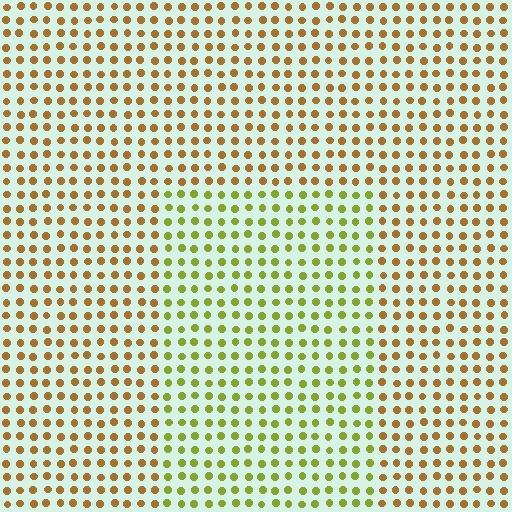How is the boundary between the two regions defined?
The boundary is defined purely by a slight shift in hue (about 42 degrees). Spacing, size, and orientation are identical on both sides.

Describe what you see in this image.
The image is filled with small brown elements in a uniform arrangement. A rectangle-shaped region is visible where the elements are tinted to a slightly different hue, forming a subtle color boundary.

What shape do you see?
I see a rectangle.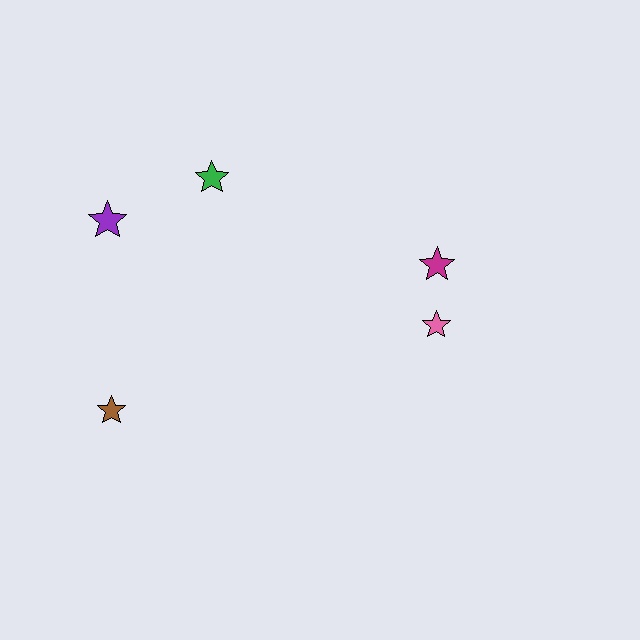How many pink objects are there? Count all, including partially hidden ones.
There is 1 pink object.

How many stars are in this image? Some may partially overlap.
There are 5 stars.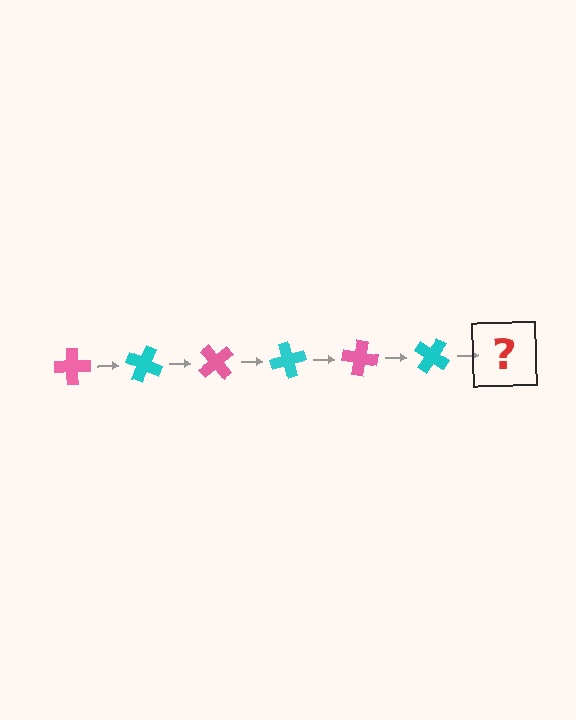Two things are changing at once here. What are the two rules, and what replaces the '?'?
The two rules are that it rotates 25 degrees each step and the color cycles through pink and cyan. The '?' should be a pink cross, rotated 150 degrees from the start.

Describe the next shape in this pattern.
It should be a pink cross, rotated 150 degrees from the start.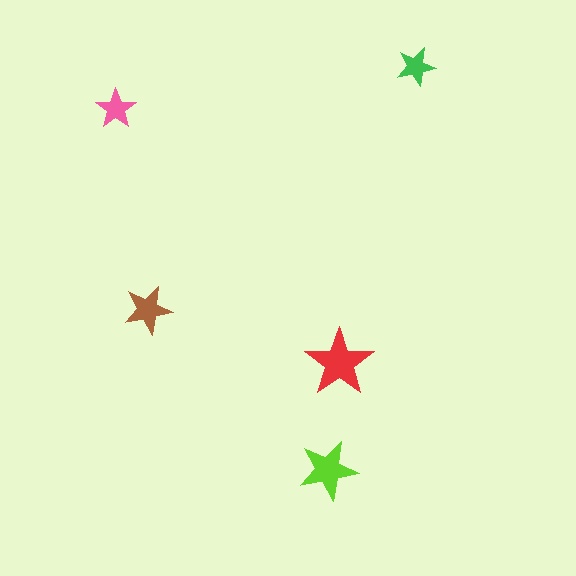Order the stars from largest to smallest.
the red one, the lime one, the brown one, the pink one, the green one.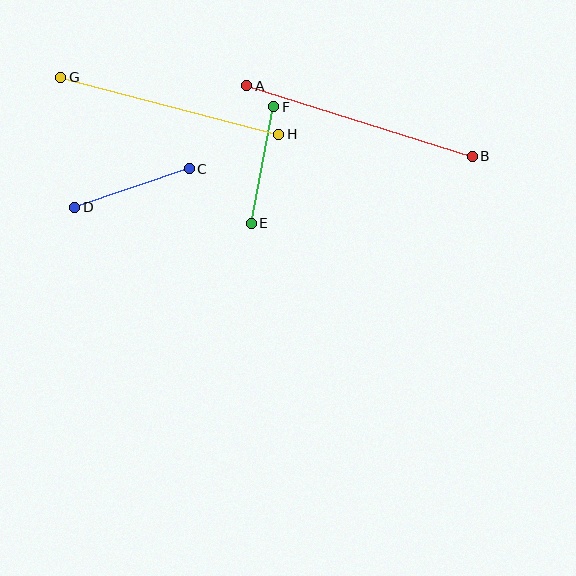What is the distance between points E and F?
The distance is approximately 118 pixels.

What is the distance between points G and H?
The distance is approximately 225 pixels.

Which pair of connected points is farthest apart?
Points A and B are farthest apart.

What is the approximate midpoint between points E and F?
The midpoint is at approximately (262, 165) pixels.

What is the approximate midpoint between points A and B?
The midpoint is at approximately (360, 121) pixels.